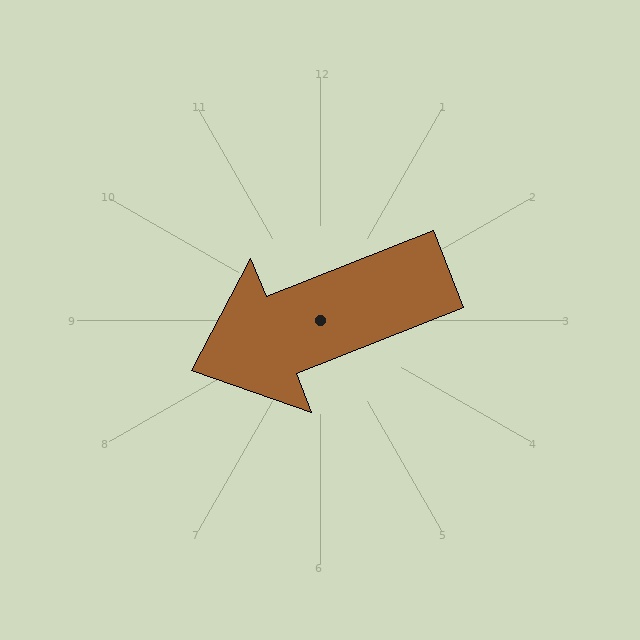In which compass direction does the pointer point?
West.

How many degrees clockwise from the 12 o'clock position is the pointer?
Approximately 248 degrees.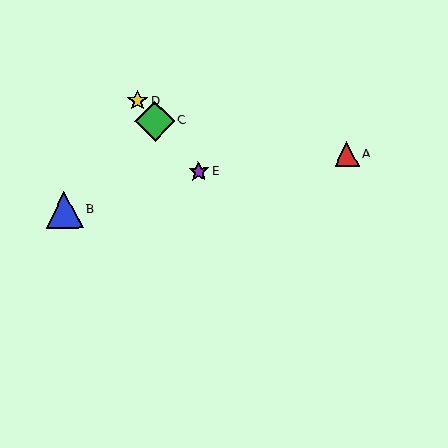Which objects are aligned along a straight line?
Objects C, D, E are aligned along a straight line.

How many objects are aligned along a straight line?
3 objects (C, D, E) are aligned along a straight line.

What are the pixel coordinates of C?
Object C is at (155, 121).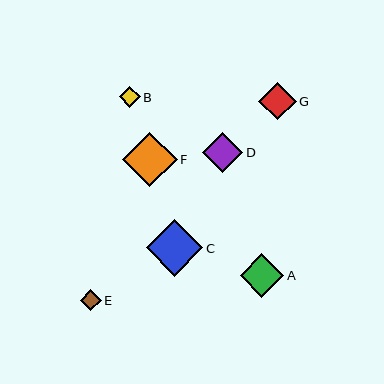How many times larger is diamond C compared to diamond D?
Diamond C is approximately 1.4 times the size of diamond D.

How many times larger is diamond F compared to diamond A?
Diamond F is approximately 1.3 times the size of diamond A.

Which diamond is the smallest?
Diamond B is the smallest with a size of approximately 21 pixels.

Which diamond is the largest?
Diamond C is the largest with a size of approximately 57 pixels.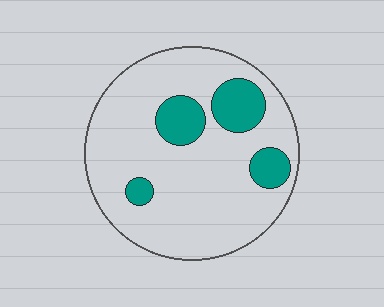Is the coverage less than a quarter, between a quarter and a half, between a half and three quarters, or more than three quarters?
Less than a quarter.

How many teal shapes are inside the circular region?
4.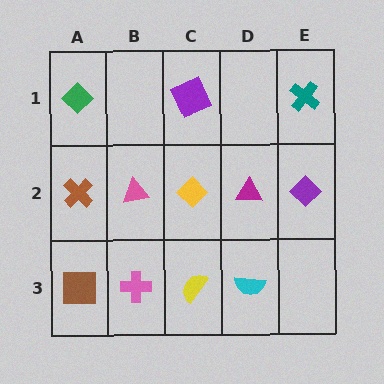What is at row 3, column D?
A cyan semicircle.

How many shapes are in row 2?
5 shapes.